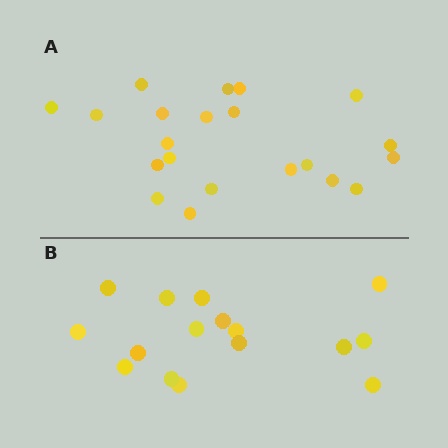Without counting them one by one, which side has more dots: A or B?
Region A (the top region) has more dots.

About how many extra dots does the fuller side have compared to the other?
Region A has about 5 more dots than region B.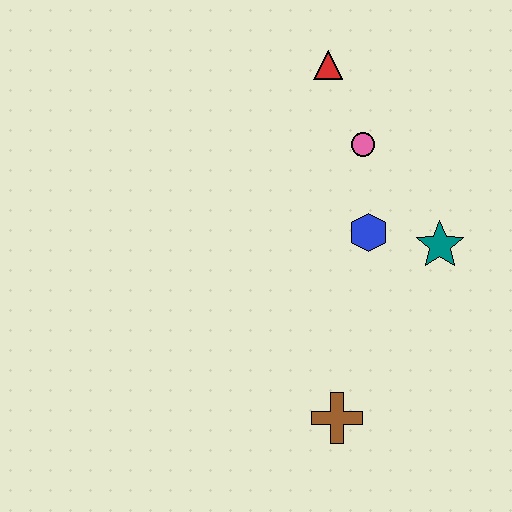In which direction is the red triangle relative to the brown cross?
The red triangle is above the brown cross.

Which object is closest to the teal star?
The blue hexagon is closest to the teal star.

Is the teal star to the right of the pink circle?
Yes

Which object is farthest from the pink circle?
The brown cross is farthest from the pink circle.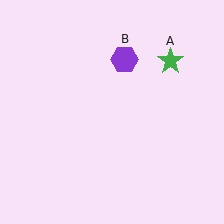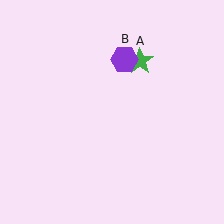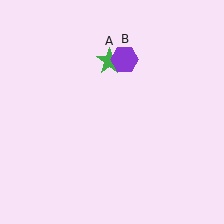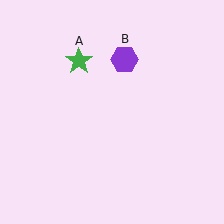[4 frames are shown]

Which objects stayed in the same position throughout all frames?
Purple hexagon (object B) remained stationary.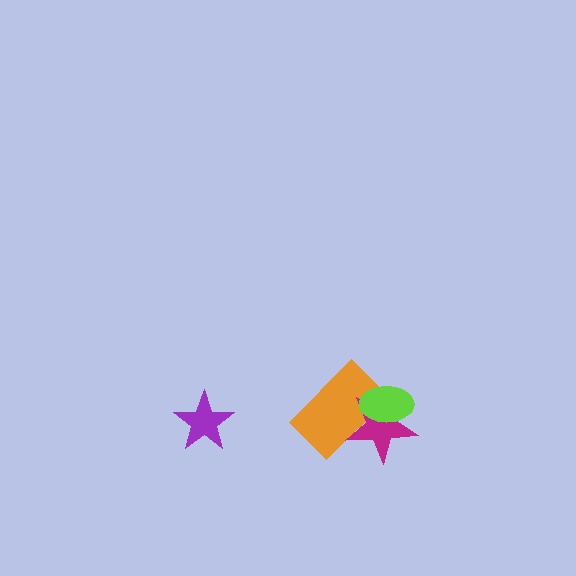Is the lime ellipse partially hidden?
No, no other shape covers it.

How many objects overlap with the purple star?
0 objects overlap with the purple star.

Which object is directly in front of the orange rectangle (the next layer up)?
The magenta star is directly in front of the orange rectangle.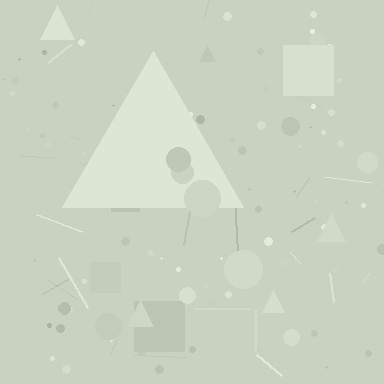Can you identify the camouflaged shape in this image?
The camouflaged shape is a triangle.